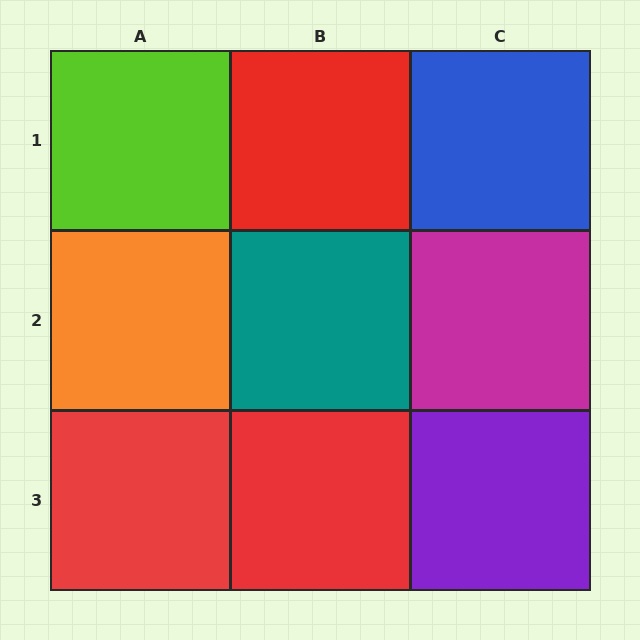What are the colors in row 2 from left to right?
Orange, teal, magenta.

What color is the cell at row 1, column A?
Lime.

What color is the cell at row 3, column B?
Red.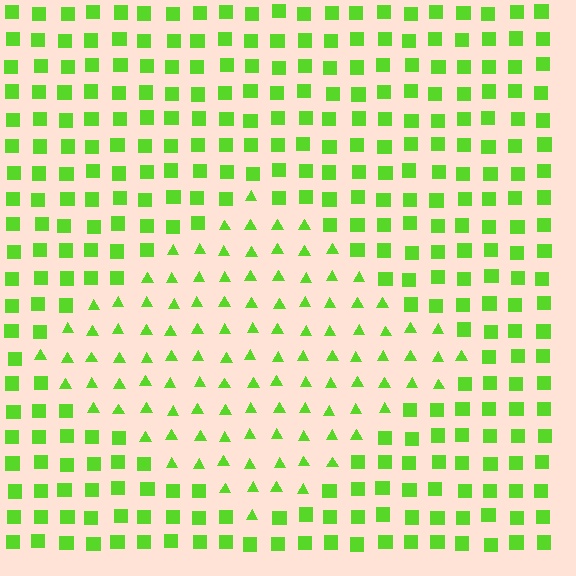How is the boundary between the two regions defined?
The boundary is defined by a change in element shape: triangles inside vs. squares outside. All elements share the same color and spacing.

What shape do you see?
I see a diamond.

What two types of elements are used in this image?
The image uses triangles inside the diamond region and squares outside it.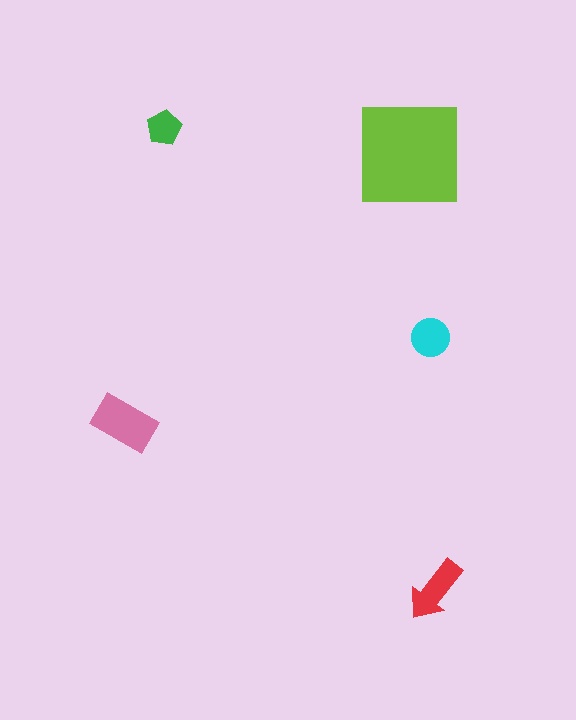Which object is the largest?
The lime square.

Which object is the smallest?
The green pentagon.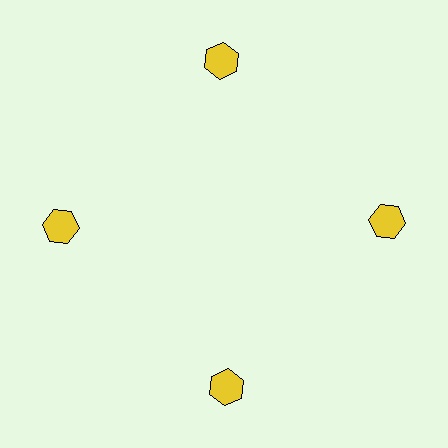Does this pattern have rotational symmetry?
Yes, this pattern has 4-fold rotational symmetry. It looks the same after rotating 90 degrees around the center.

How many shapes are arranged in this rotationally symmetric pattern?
There are 4 shapes, arranged in 4 groups of 1.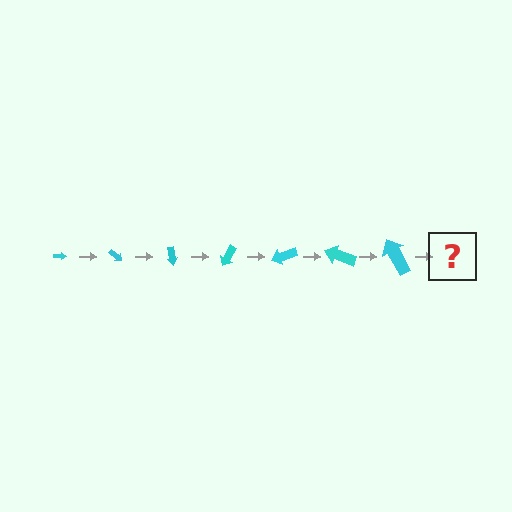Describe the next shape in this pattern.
It should be an arrow, larger than the previous one and rotated 280 degrees from the start.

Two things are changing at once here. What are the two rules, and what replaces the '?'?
The two rules are that the arrow grows larger each step and it rotates 40 degrees each step. The '?' should be an arrow, larger than the previous one and rotated 280 degrees from the start.